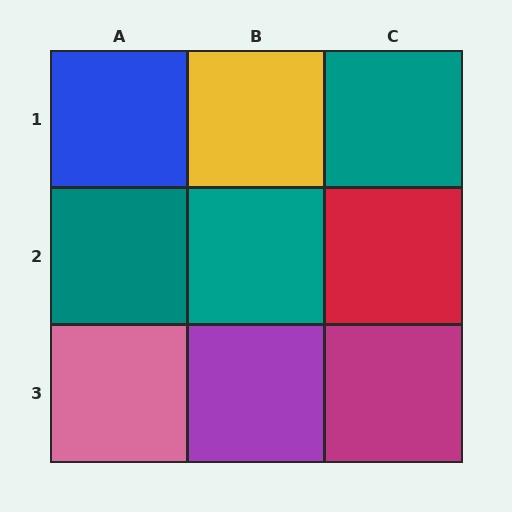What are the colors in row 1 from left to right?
Blue, yellow, teal.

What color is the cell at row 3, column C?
Magenta.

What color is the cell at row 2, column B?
Teal.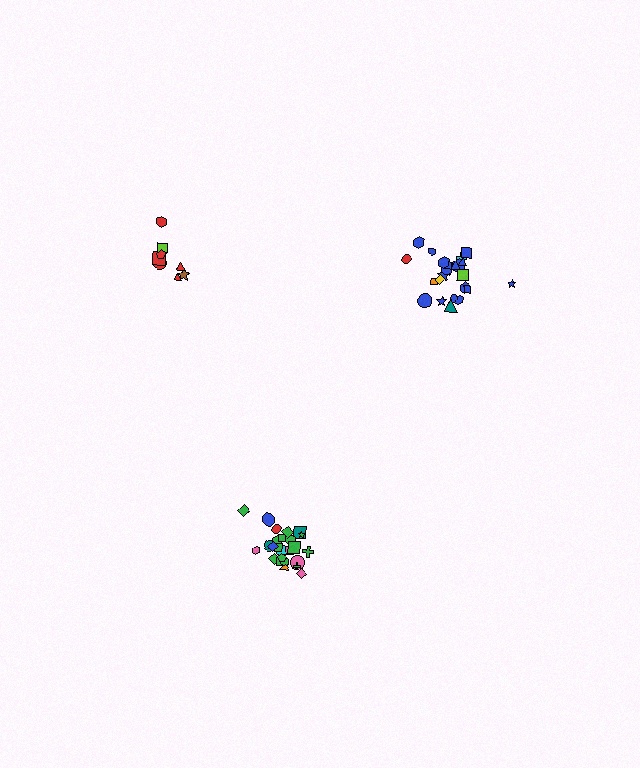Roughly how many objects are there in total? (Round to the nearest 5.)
Roughly 60 objects in total.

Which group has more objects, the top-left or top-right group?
The top-right group.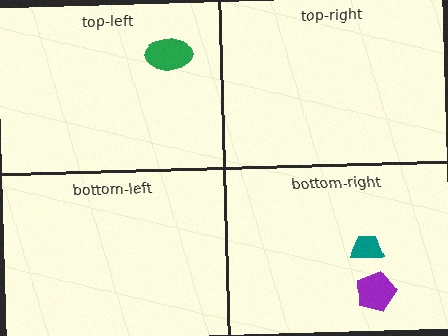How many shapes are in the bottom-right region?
2.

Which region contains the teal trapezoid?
The bottom-right region.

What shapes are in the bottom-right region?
The teal trapezoid, the purple pentagon.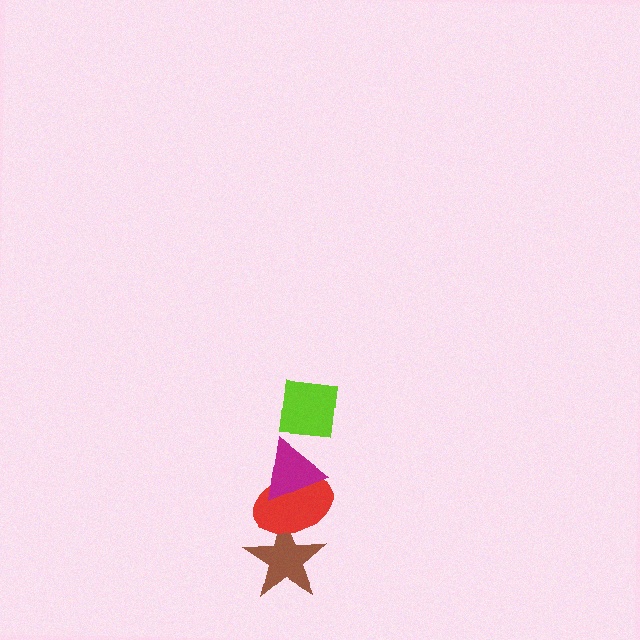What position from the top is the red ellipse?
The red ellipse is 3rd from the top.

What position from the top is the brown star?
The brown star is 4th from the top.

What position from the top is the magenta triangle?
The magenta triangle is 2nd from the top.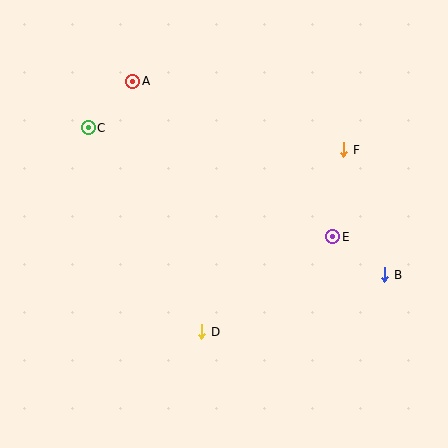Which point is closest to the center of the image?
Point E at (333, 237) is closest to the center.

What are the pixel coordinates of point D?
Point D is at (202, 332).